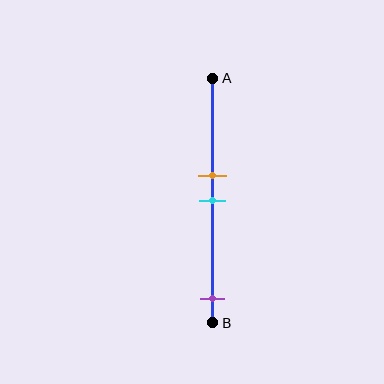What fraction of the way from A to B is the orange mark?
The orange mark is approximately 40% (0.4) of the way from A to B.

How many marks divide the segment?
There are 3 marks dividing the segment.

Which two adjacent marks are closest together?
The orange and cyan marks are the closest adjacent pair.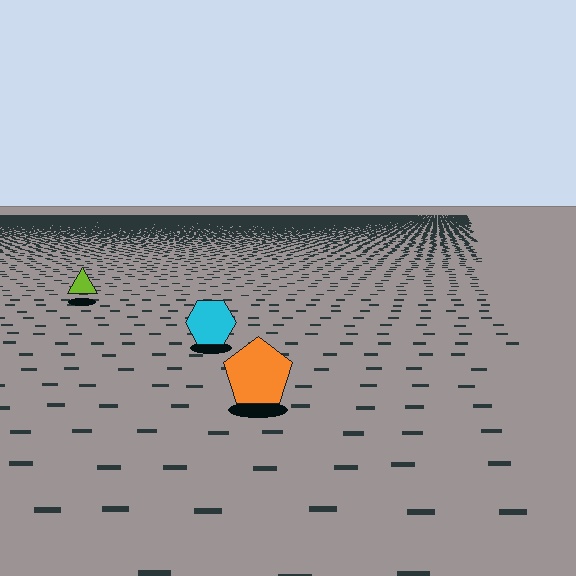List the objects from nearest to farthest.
From nearest to farthest: the orange pentagon, the cyan hexagon, the lime triangle.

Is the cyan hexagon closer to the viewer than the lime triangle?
Yes. The cyan hexagon is closer — you can tell from the texture gradient: the ground texture is coarser near it.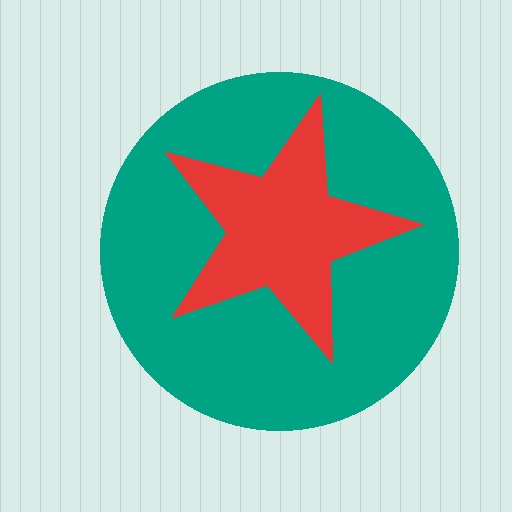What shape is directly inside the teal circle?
The red star.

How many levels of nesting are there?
2.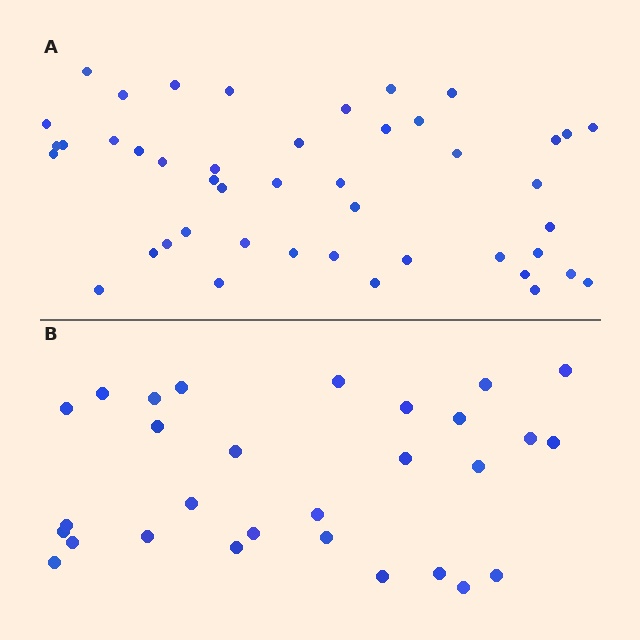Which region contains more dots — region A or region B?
Region A (the top region) has more dots.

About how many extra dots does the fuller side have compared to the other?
Region A has approximately 15 more dots than region B.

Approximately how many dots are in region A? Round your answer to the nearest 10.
About 40 dots. (The exact count is 45, which rounds to 40.)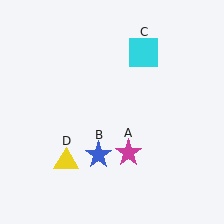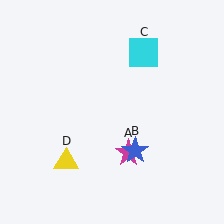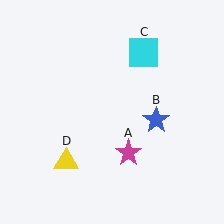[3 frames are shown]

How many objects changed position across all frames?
1 object changed position: blue star (object B).